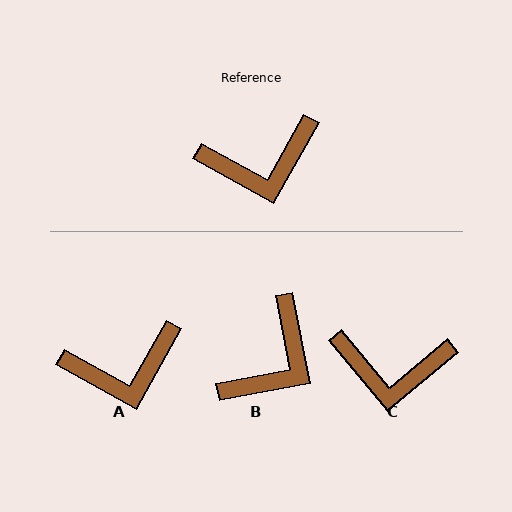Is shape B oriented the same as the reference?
No, it is off by about 40 degrees.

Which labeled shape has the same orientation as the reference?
A.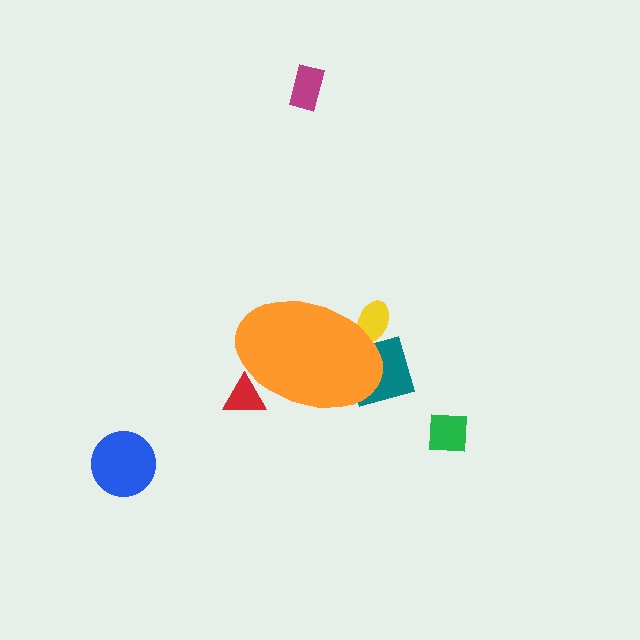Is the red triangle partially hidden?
Yes, the red triangle is partially hidden behind the orange ellipse.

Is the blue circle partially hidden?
No, the blue circle is fully visible.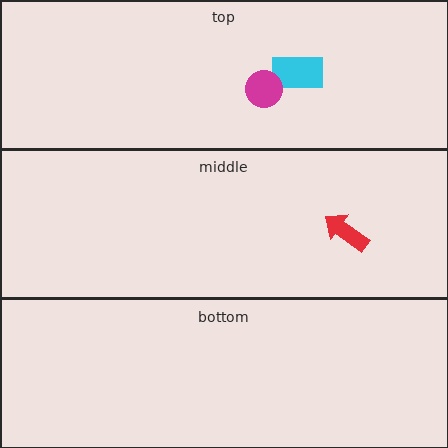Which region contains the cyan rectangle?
The top region.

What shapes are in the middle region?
The red arrow.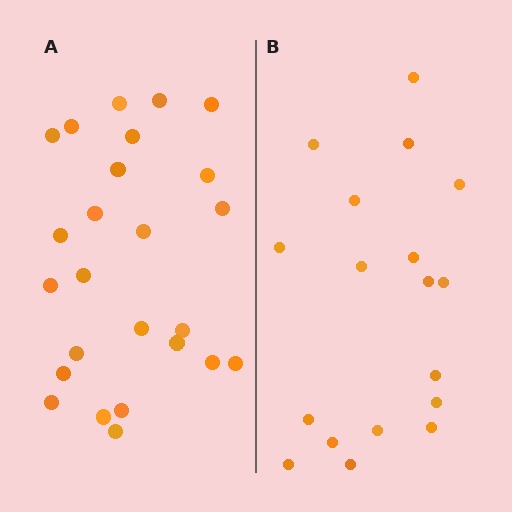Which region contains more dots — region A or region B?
Region A (the left region) has more dots.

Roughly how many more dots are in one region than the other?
Region A has roughly 8 or so more dots than region B.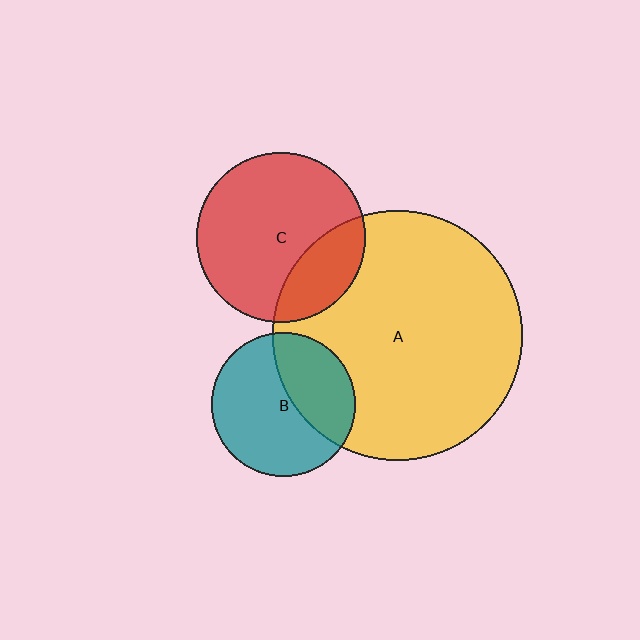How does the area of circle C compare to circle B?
Approximately 1.4 times.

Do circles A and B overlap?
Yes.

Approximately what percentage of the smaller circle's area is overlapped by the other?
Approximately 35%.